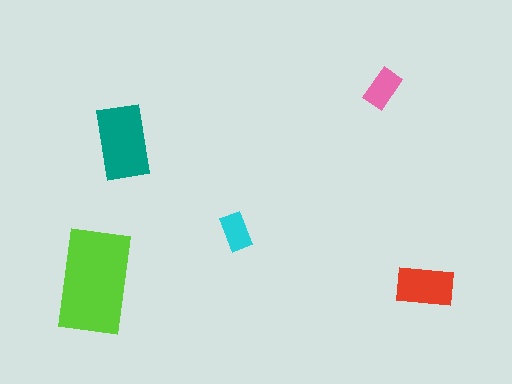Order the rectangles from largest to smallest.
the lime one, the teal one, the red one, the pink one, the cyan one.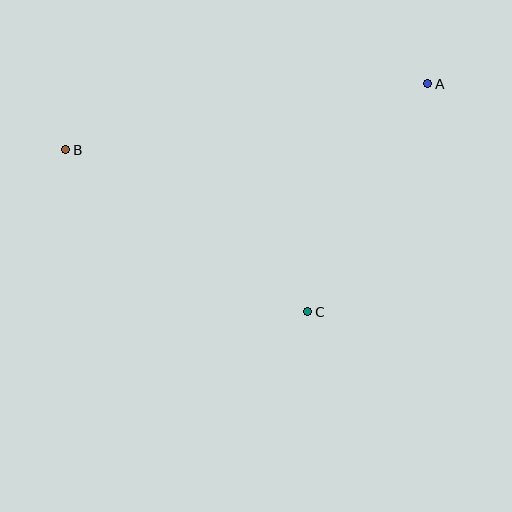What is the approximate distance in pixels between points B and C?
The distance between B and C is approximately 291 pixels.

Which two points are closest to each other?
Points A and C are closest to each other.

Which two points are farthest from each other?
Points A and B are farthest from each other.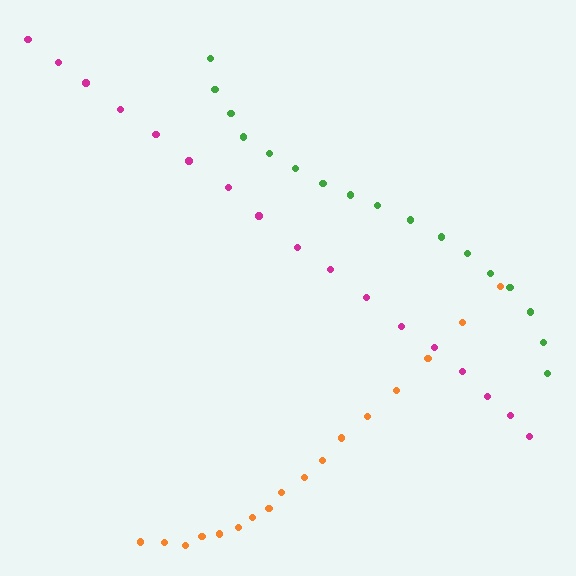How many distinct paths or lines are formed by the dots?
There are 3 distinct paths.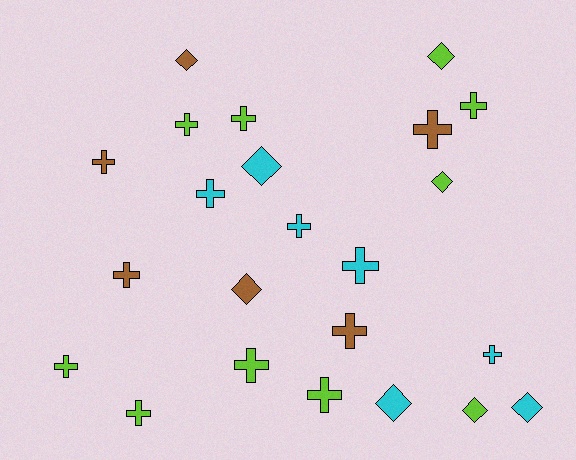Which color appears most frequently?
Lime, with 10 objects.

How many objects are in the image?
There are 23 objects.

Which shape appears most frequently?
Cross, with 15 objects.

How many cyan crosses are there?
There are 4 cyan crosses.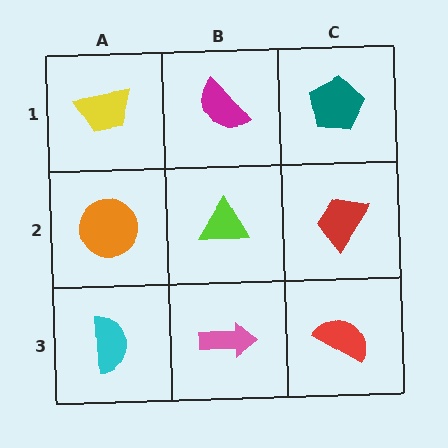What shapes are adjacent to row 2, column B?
A magenta semicircle (row 1, column B), a pink arrow (row 3, column B), an orange circle (row 2, column A), a red trapezoid (row 2, column C).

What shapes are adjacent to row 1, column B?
A lime triangle (row 2, column B), a yellow trapezoid (row 1, column A), a teal pentagon (row 1, column C).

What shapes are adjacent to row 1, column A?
An orange circle (row 2, column A), a magenta semicircle (row 1, column B).